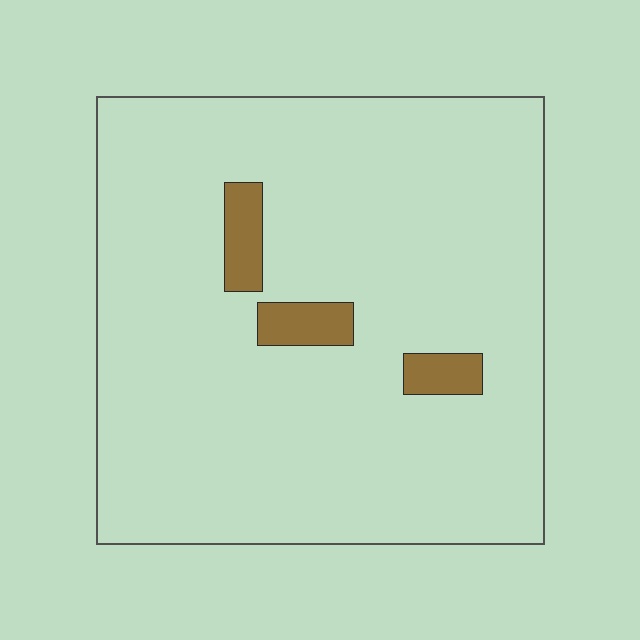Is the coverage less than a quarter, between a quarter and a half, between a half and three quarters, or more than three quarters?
Less than a quarter.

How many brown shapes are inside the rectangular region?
3.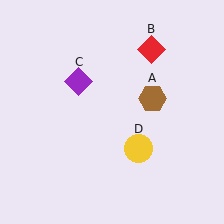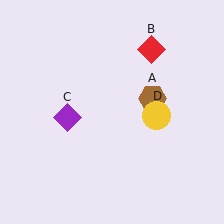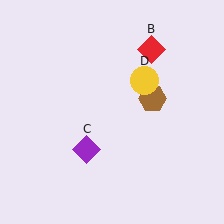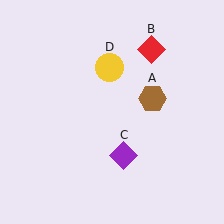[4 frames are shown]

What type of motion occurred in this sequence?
The purple diamond (object C), yellow circle (object D) rotated counterclockwise around the center of the scene.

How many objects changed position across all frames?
2 objects changed position: purple diamond (object C), yellow circle (object D).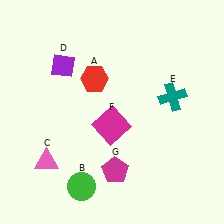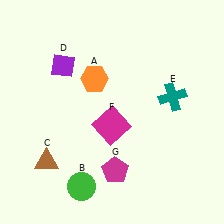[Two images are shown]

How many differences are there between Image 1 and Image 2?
There are 2 differences between the two images.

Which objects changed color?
A changed from red to orange. C changed from pink to brown.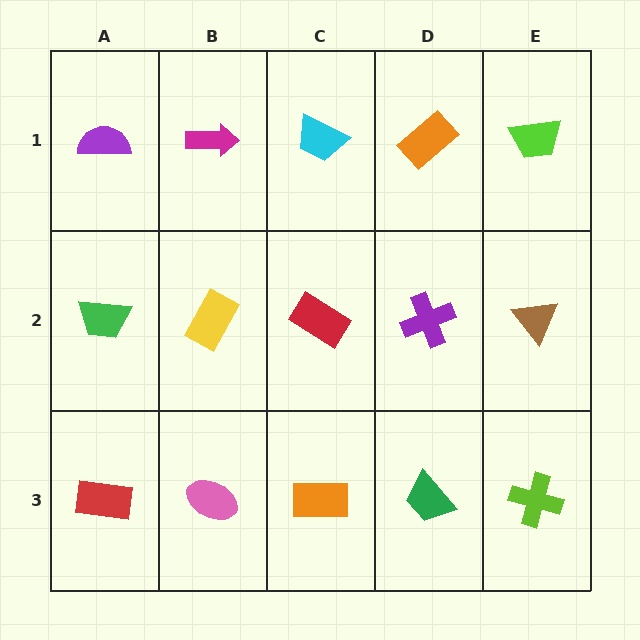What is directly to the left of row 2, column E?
A purple cross.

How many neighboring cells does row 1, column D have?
3.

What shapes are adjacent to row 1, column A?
A green trapezoid (row 2, column A), a magenta arrow (row 1, column B).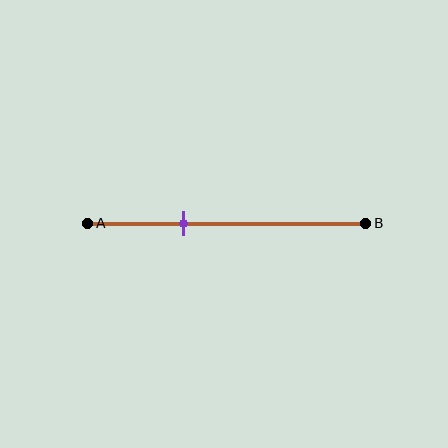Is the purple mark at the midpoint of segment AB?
No, the mark is at about 35% from A, not at the 50% midpoint.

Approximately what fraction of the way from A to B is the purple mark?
The purple mark is approximately 35% of the way from A to B.